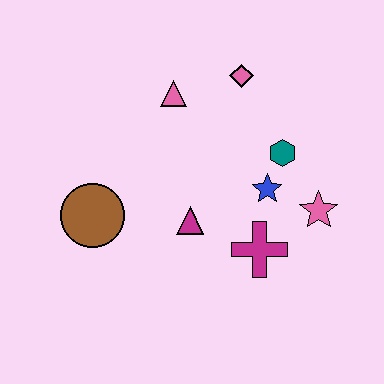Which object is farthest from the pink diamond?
The brown circle is farthest from the pink diamond.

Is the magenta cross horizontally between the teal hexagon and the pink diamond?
Yes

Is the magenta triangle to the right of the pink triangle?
Yes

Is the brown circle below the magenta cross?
No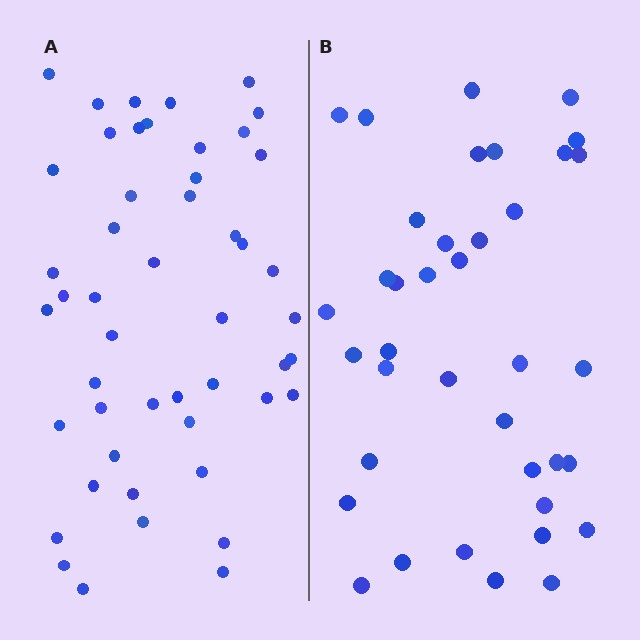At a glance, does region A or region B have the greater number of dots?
Region A (the left region) has more dots.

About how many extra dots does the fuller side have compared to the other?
Region A has roughly 12 or so more dots than region B.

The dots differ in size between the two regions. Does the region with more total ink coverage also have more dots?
No. Region B has more total ink coverage because its dots are larger, but region A actually contains more individual dots. Total area can be misleading — the number of items is what matters here.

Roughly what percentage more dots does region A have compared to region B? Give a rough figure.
About 30% more.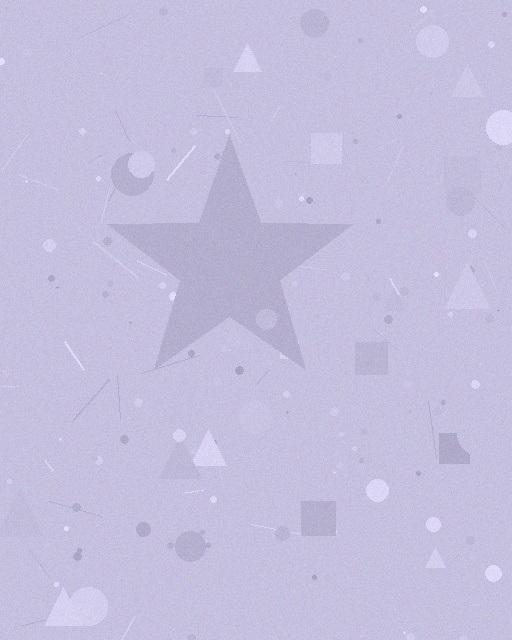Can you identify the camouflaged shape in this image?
The camouflaged shape is a star.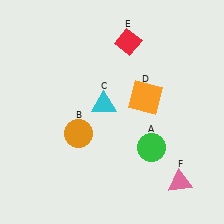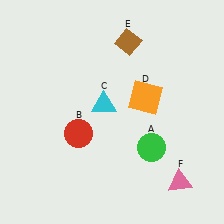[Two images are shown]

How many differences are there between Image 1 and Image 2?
There are 2 differences between the two images.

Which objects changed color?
B changed from orange to red. E changed from red to brown.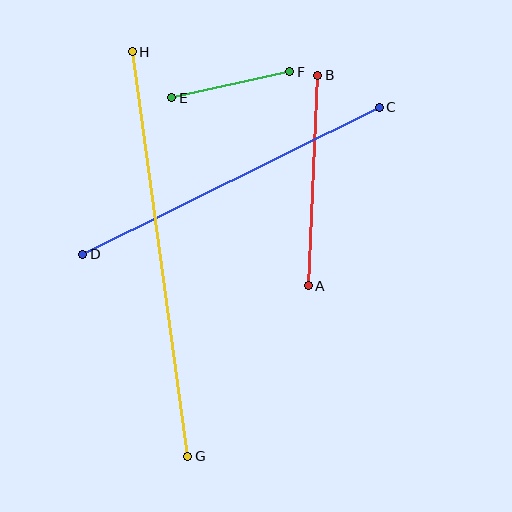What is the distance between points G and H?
The distance is approximately 408 pixels.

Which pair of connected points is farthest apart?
Points G and H are farthest apart.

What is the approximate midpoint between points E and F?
The midpoint is at approximately (231, 85) pixels.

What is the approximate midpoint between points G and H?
The midpoint is at approximately (160, 254) pixels.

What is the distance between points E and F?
The distance is approximately 121 pixels.